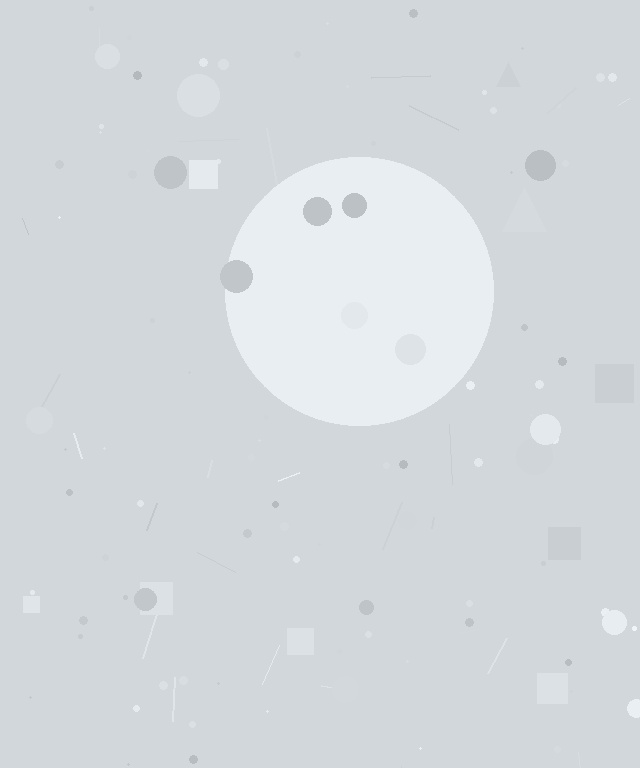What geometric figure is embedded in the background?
A circle is embedded in the background.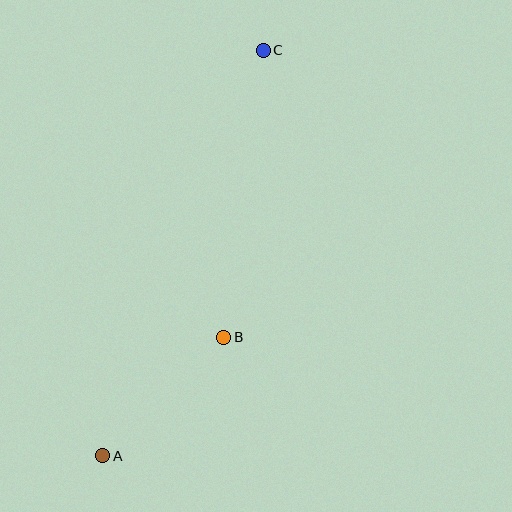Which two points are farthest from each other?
Points A and C are farthest from each other.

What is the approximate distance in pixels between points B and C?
The distance between B and C is approximately 290 pixels.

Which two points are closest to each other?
Points A and B are closest to each other.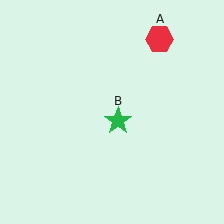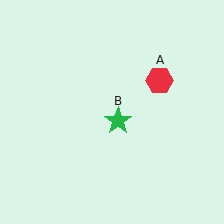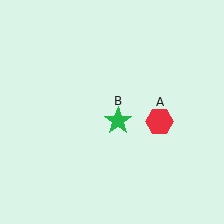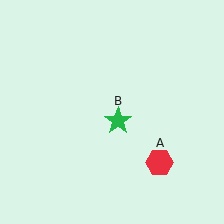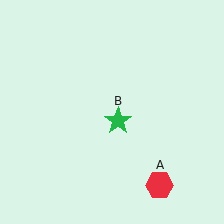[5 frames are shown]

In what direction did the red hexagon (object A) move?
The red hexagon (object A) moved down.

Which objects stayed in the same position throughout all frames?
Green star (object B) remained stationary.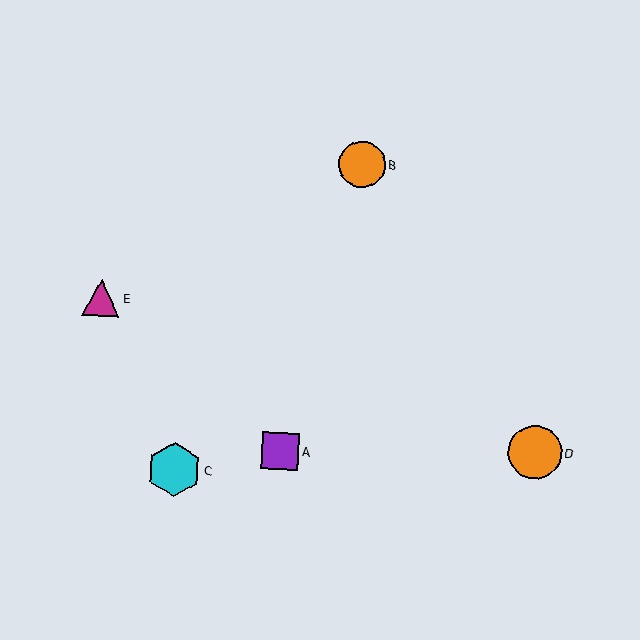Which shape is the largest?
The cyan hexagon (labeled C) is the largest.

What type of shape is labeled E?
Shape E is a magenta triangle.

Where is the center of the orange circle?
The center of the orange circle is at (362, 164).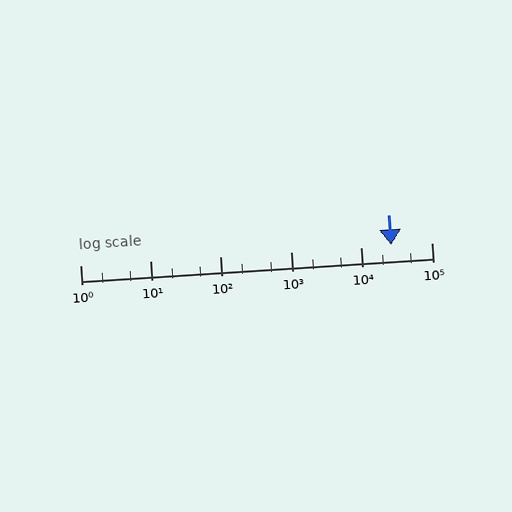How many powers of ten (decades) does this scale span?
The scale spans 5 decades, from 1 to 100000.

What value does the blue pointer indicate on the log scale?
The pointer indicates approximately 27000.